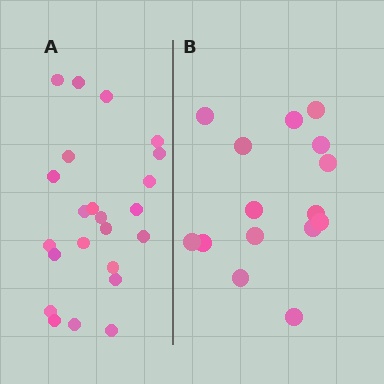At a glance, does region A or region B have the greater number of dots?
Region A (the left region) has more dots.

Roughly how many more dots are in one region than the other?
Region A has roughly 8 or so more dots than region B.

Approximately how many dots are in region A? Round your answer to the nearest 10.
About 20 dots. (The exact count is 23, which rounds to 20.)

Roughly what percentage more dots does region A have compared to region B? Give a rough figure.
About 55% more.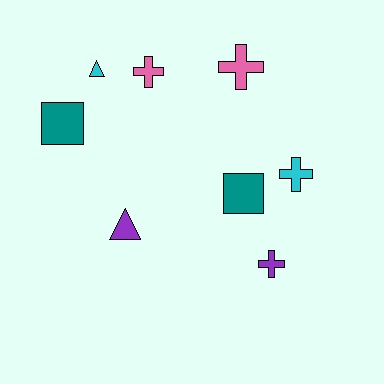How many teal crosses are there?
There are no teal crosses.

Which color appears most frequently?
Purple, with 2 objects.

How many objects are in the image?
There are 8 objects.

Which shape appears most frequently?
Cross, with 4 objects.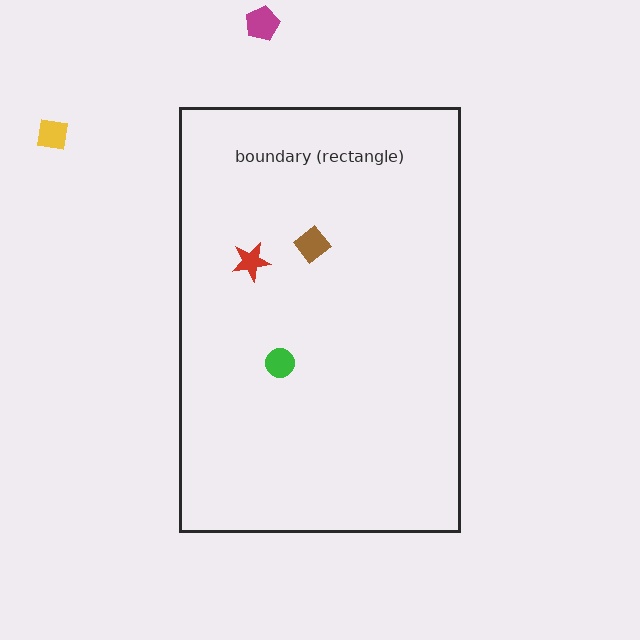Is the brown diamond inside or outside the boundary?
Inside.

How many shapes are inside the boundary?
3 inside, 2 outside.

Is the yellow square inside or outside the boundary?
Outside.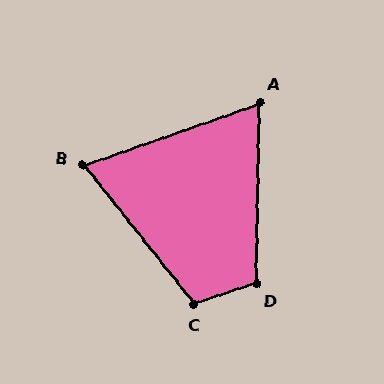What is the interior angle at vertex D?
Approximately 109 degrees (obtuse).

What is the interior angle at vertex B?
Approximately 71 degrees (acute).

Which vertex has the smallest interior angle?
A, at approximately 69 degrees.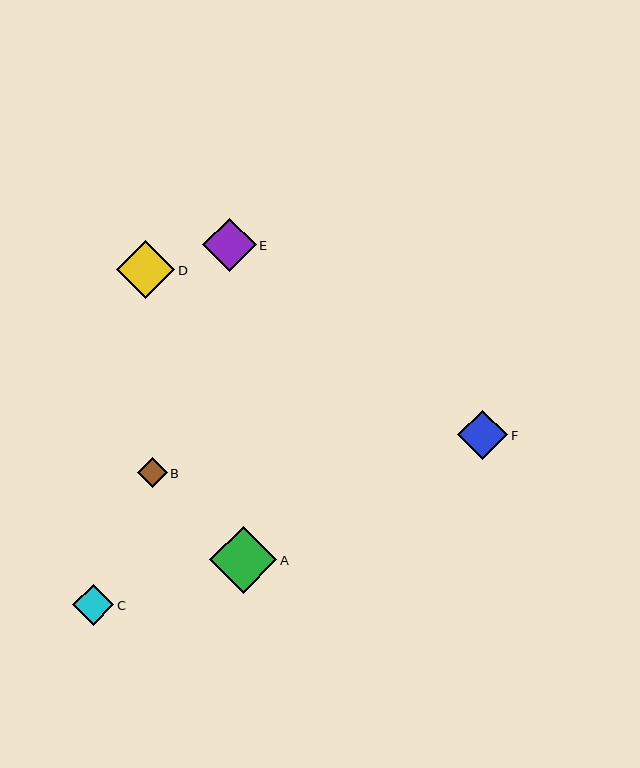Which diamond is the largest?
Diamond A is the largest with a size of approximately 67 pixels.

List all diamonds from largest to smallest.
From largest to smallest: A, D, E, F, C, B.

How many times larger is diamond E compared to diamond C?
Diamond E is approximately 1.3 times the size of diamond C.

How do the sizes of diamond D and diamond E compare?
Diamond D and diamond E are approximately the same size.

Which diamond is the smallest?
Diamond B is the smallest with a size of approximately 29 pixels.